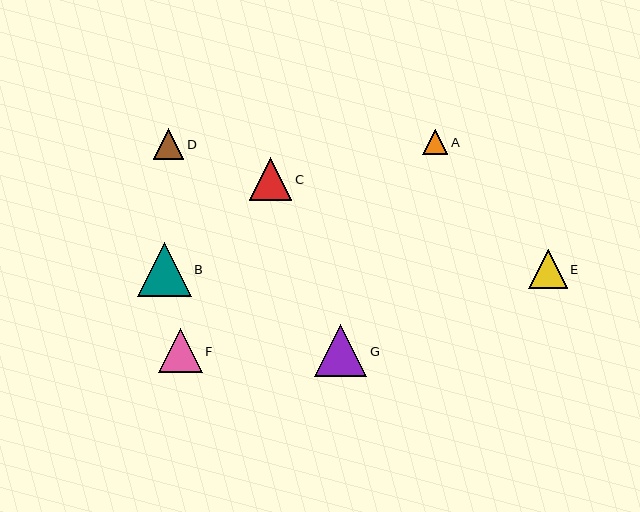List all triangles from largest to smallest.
From largest to smallest: B, G, F, C, E, D, A.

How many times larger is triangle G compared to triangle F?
Triangle G is approximately 1.2 times the size of triangle F.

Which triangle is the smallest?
Triangle A is the smallest with a size of approximately 25 pixels.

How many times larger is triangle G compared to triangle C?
Triangle G is approximately 1.2 times the size of triangle C.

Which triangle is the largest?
Triangle B is the largest with a size of approximately 54 pixels.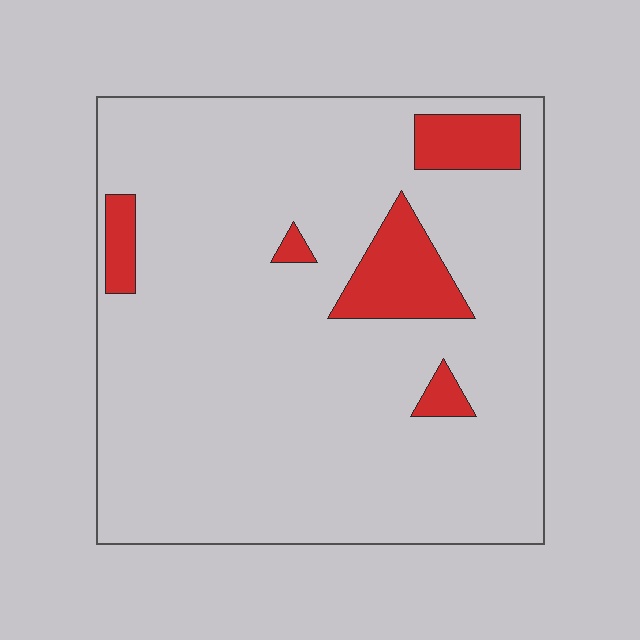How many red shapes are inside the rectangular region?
5.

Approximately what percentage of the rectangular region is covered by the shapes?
Approximately 10%.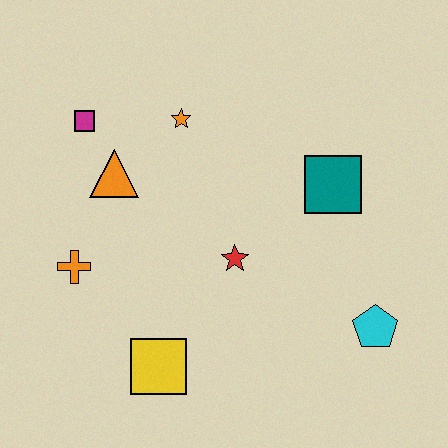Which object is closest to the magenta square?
The orange triangle is closest to the magenta square.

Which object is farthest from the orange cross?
The cyan pentagon is farthest from the orange cross.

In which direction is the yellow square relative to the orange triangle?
The yellow square is below the orange triangle.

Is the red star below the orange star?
Yes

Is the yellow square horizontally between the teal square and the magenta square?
Yes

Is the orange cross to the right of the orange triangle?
No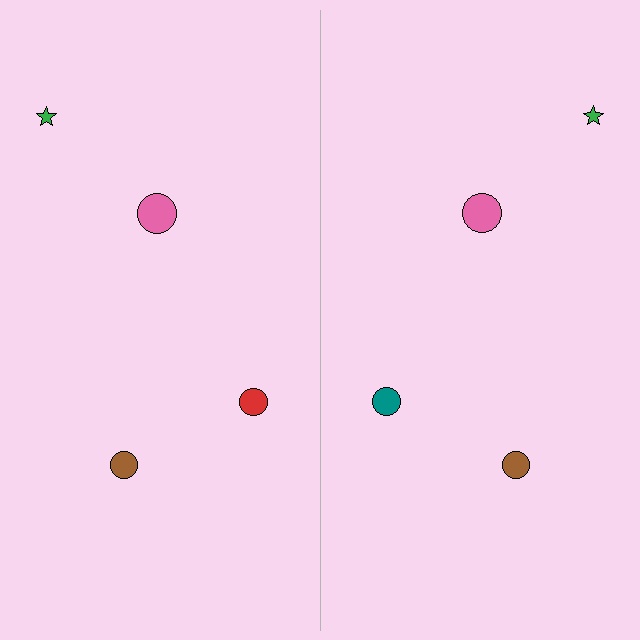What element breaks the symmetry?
The teal circle on the right side breaks the symmetry — its mirror counterpart is red.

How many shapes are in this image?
There are 8 shapes in this image.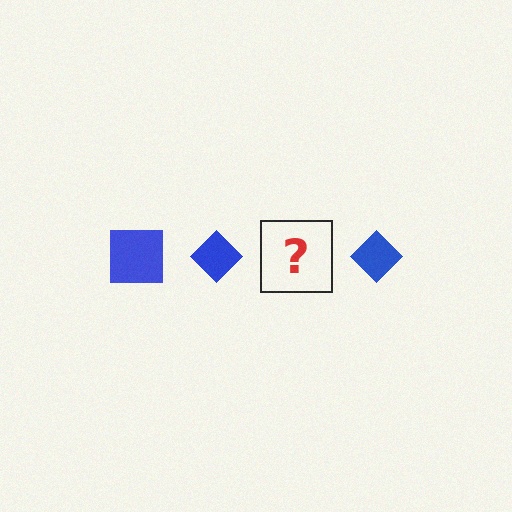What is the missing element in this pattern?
The missing element is a blue square.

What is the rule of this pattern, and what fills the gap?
The rule is that the pattern cycles through square, diamond shapes in blue. The gap should be filled with a blue square.